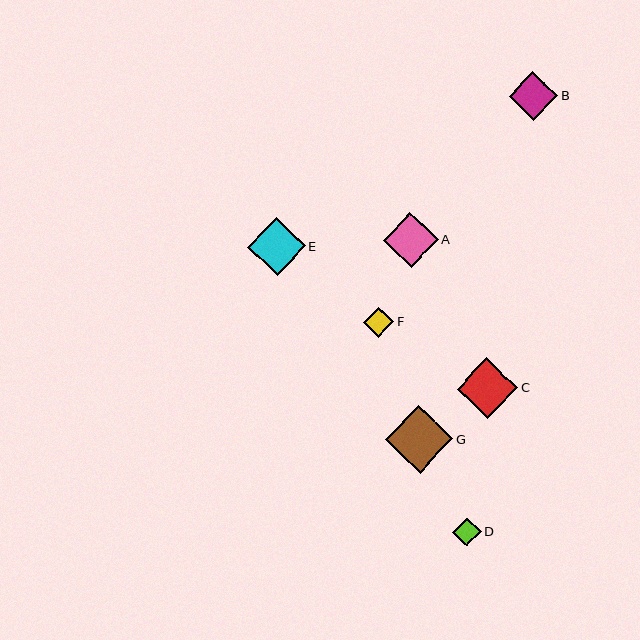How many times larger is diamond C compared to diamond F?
Diamond C is approximately 2.0 times the size of diamond F.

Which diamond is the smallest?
Diamond D is the smallest with a size of approximately 29 pixels.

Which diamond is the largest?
Diamond G is the largest with a size of approximately 67 pixels.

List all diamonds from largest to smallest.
From largest to smallest: G, C, E, A, B, F, D.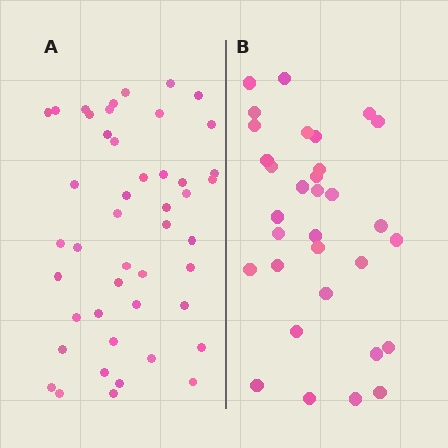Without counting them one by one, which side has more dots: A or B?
Region A (the left region) has more dots.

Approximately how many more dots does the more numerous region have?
Region A has approximately 15 more dots than region B.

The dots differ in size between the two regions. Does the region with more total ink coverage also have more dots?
No. Region B has more total ink coverage because its dots are larger, but region A actually contains more individual dots. Total area can be misleading — the number of items is what matters here.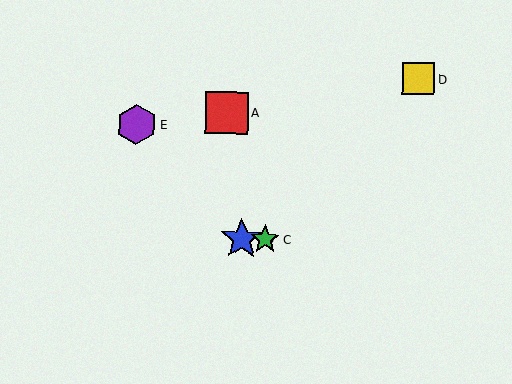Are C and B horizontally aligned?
Yes, both are at y≈239.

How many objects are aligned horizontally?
2 objects (B, C) are aligned horizontally.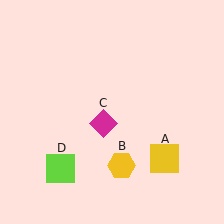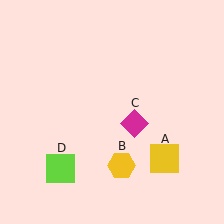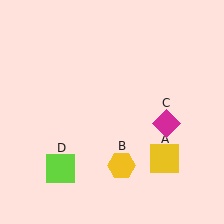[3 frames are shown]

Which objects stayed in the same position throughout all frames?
Yellow square (object A) and yellow hexagon (object B) and lime square (object D) remained stationary.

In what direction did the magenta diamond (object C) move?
The magenta diamond (object C) moved right.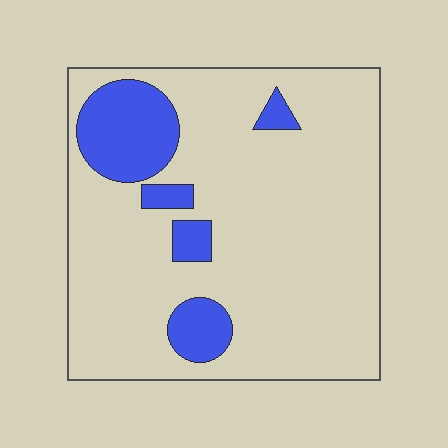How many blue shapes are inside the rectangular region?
5.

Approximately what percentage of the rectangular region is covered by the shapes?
Approximately 15%.